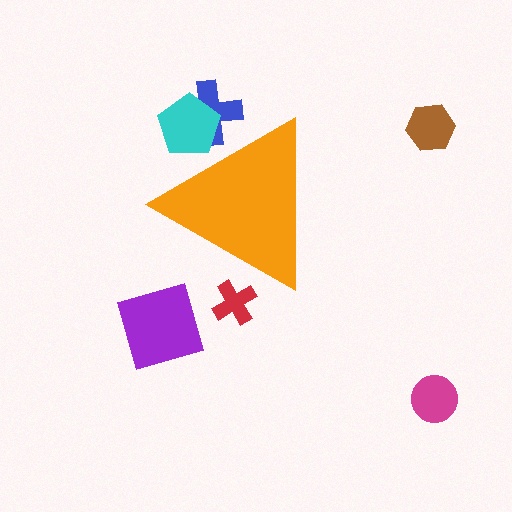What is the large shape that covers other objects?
An orange triangle.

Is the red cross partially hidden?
Yes, the red cross is partially hidden behind the orange triangle.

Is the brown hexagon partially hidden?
No, the brown hexagon is fully visible.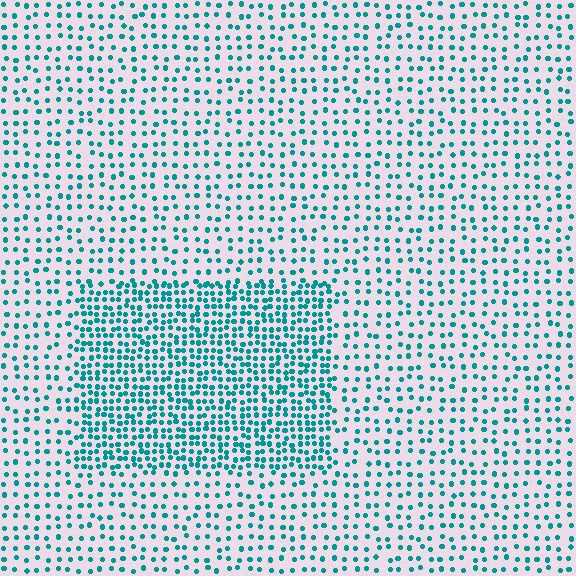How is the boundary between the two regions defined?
The boundary is defined by a change in element density (approximately 2.2x ratio). All elements are the same color, size, and shape.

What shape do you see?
I see a rectangle.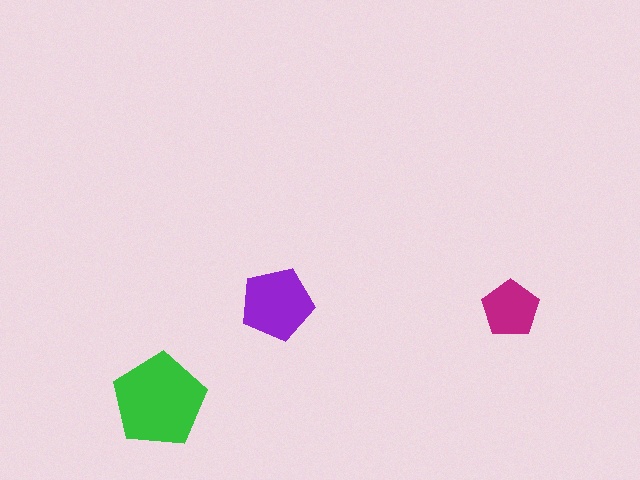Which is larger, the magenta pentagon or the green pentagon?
The green one.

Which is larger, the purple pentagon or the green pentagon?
The green one.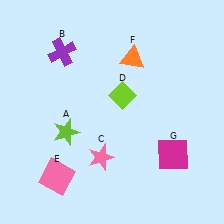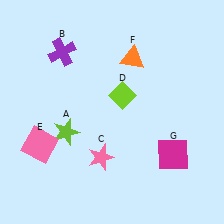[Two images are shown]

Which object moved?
The pink square (E) moved up.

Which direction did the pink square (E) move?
The pink square (E) moved up.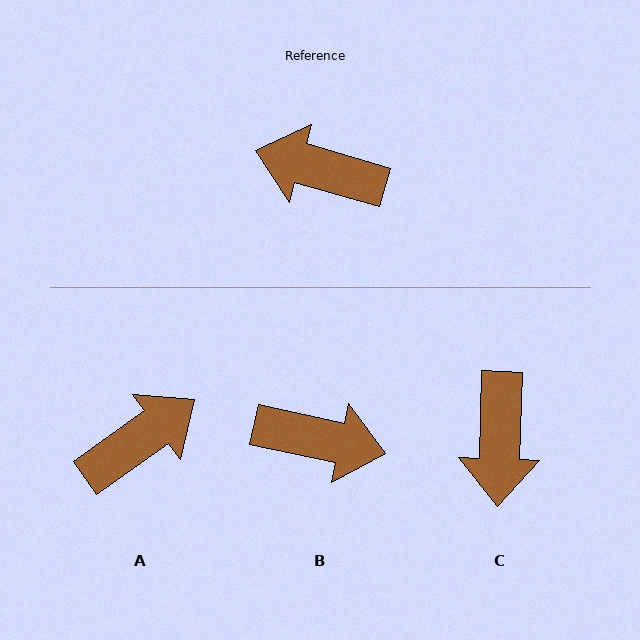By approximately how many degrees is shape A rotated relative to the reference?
Approximately 128 degrees clockwise.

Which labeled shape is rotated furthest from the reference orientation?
B, about 176 degrees away.